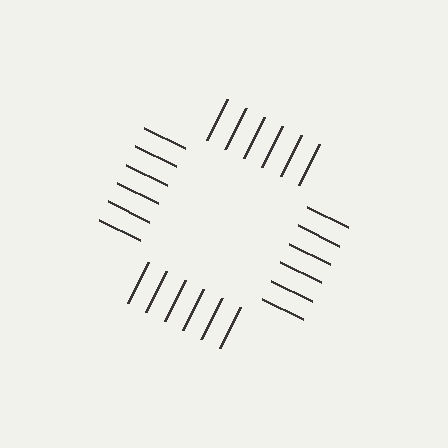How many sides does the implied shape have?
4 sides — the line-ends trace a square.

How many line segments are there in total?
24 — 6 along each of the 4 edges.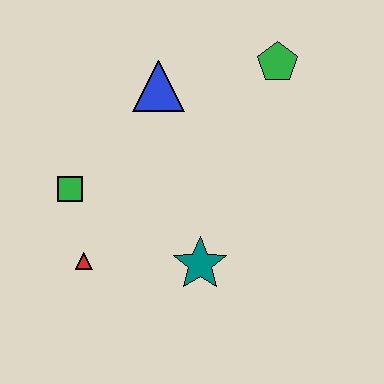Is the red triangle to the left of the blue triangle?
Yes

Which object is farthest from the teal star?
The green pentagon is farthest from the teal star.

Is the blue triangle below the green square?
No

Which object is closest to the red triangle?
The green square is closest to the red triangle.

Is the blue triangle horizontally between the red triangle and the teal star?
Yes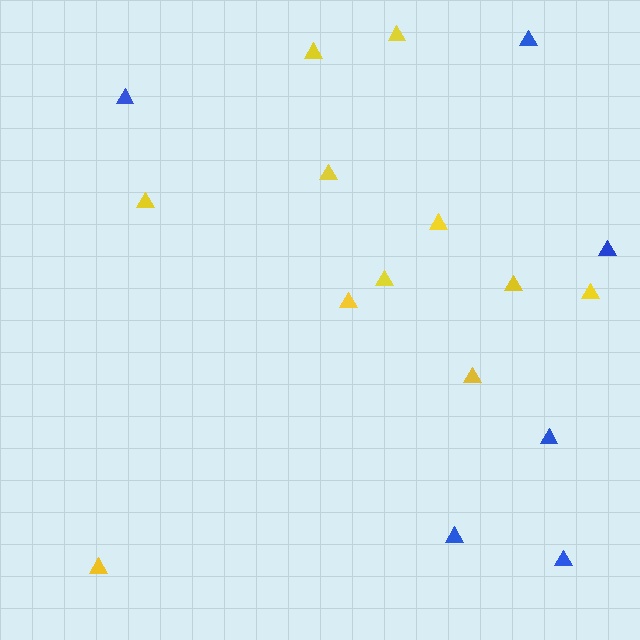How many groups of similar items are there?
There are 2 groups: one group of blue triangles (6) and one group of yellow triangles (11).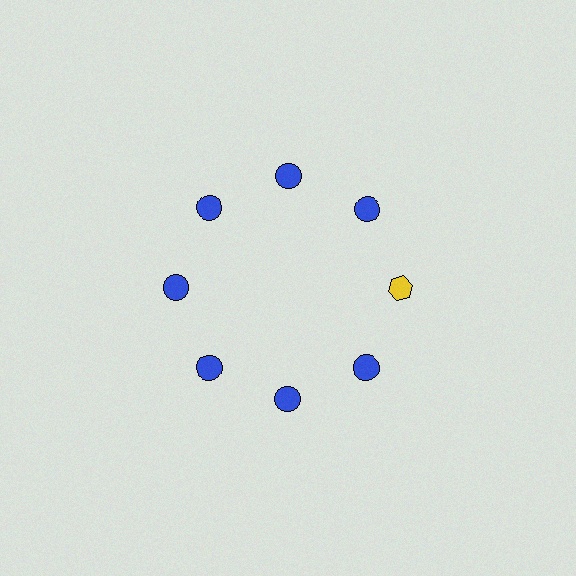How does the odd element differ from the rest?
It differs in both color (yellow instead of blue) and shape (hexagon instead of circle).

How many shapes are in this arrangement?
There are 8 shapes arranged in a ring pattern.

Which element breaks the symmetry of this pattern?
The yellow hexagon at roughly the 3 o'clock position breaks the symmetry. All other shapes are blue circles.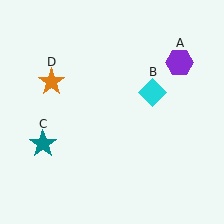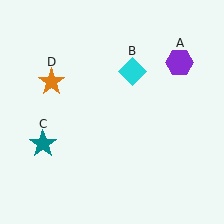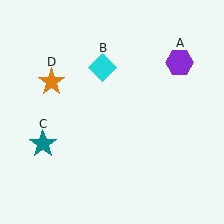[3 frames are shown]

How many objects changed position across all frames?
1 object changed position: cyan diamond (object B).